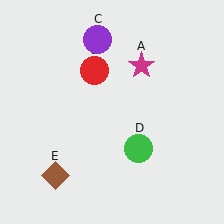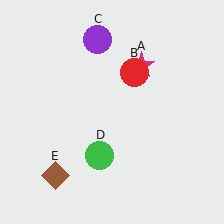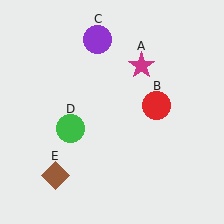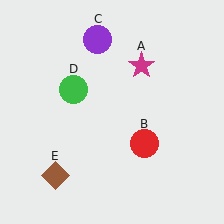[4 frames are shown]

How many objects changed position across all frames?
2 objects changed position: red circle (object B), green circle (object D).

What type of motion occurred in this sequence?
The red circle (object B), green circle (object D) rotated clockwise around the center of the scene.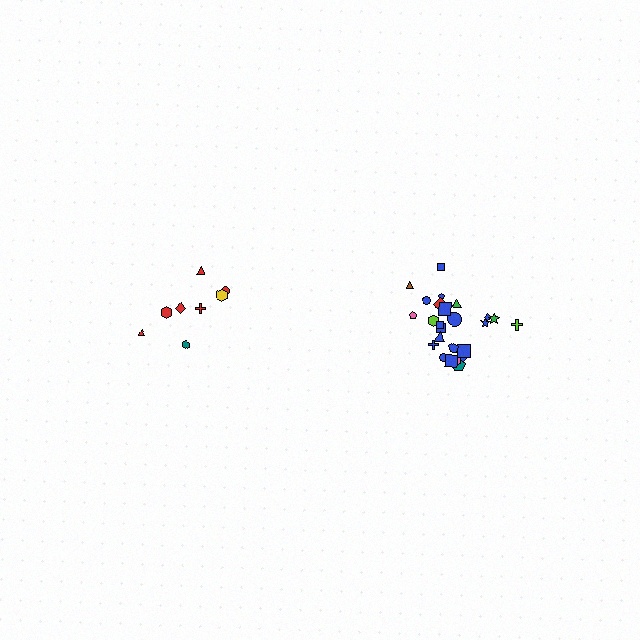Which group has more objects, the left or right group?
The right group.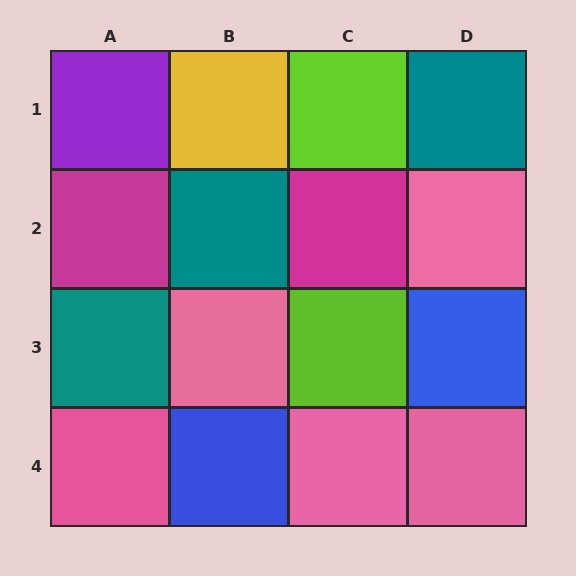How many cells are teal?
3 cells are teal.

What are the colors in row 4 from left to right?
Pink, blue, pink, pink.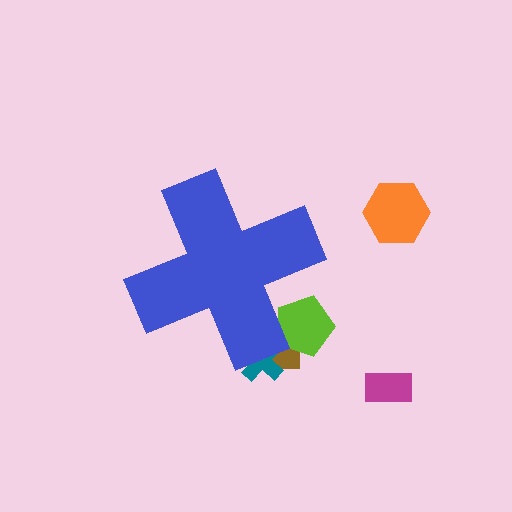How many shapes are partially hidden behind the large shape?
3 shapes are partially hidden.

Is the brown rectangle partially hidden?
Yes, the brown rectangle is partially hidden behind the blue cross.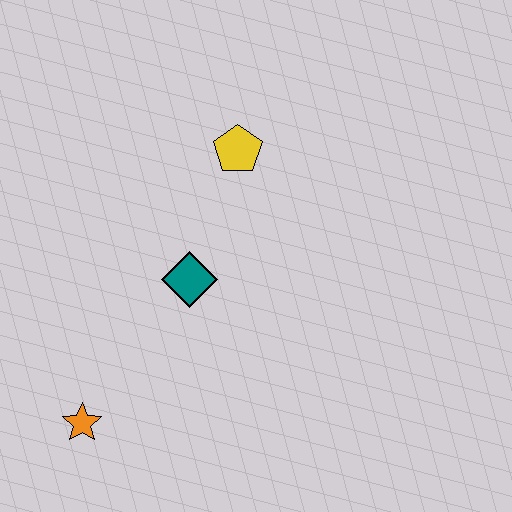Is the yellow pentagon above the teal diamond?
Yes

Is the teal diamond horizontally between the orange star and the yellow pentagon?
Yes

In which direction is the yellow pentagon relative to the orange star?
The yellow pentagon is above the orange star.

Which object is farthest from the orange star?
The yellow pentagon is farthest from the orange star.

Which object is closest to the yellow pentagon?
The teal diamond is closest to the yellow pentagon.